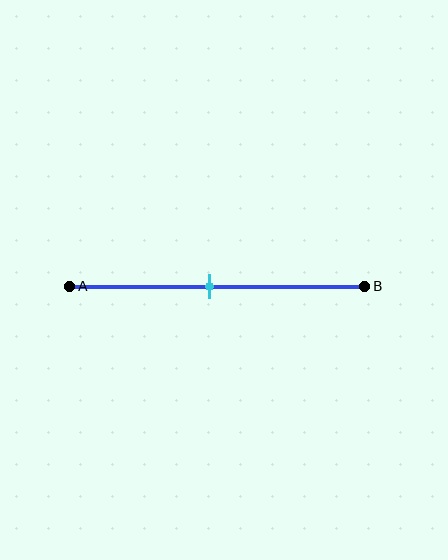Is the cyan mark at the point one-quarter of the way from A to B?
No, the mark is at about 50% from A, not at the 25% one-quarter point.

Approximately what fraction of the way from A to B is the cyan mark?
The cyan mark is approximately 50% of the way from A to B.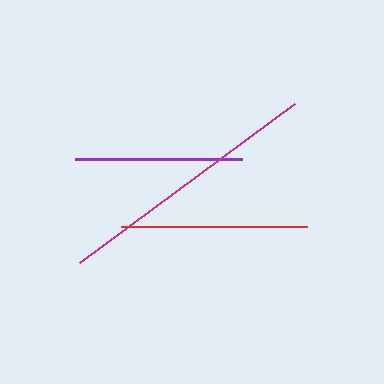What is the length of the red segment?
The red segment is approximately 186 pixels long.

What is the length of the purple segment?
The purple segment is approximately 167 pixels long.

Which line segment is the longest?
The magenta line is the longest at approximately 267 pixels.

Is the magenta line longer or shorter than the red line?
The magenta line is longer than the red line.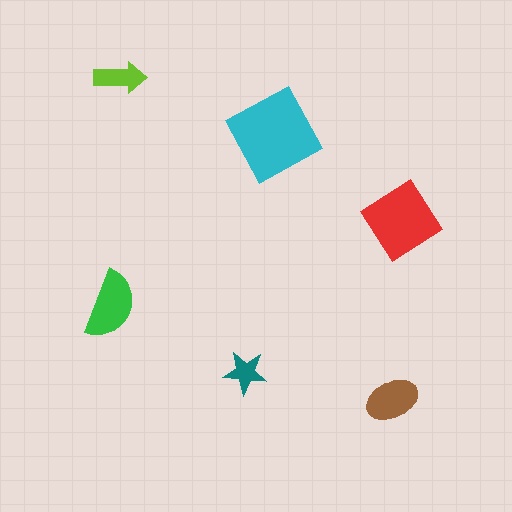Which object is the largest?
The cyan square.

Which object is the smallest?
The teal star.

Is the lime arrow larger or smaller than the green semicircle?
Smaller.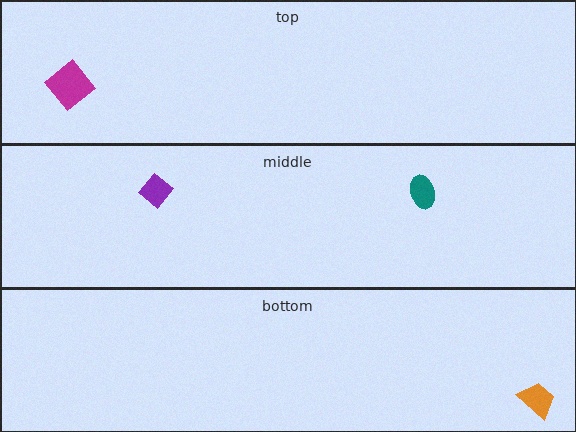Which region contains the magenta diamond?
The top region.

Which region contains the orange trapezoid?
The bottom region.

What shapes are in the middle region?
The purple diamond, the teal ellipse.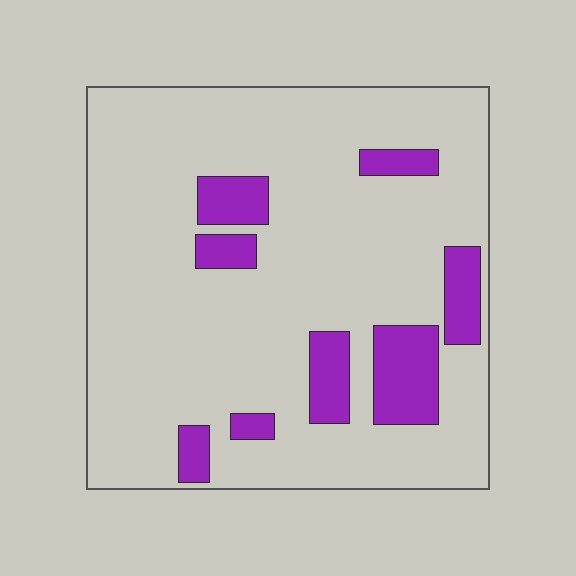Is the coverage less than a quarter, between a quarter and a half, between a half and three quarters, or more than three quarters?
Less than a quarter.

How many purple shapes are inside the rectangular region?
8.